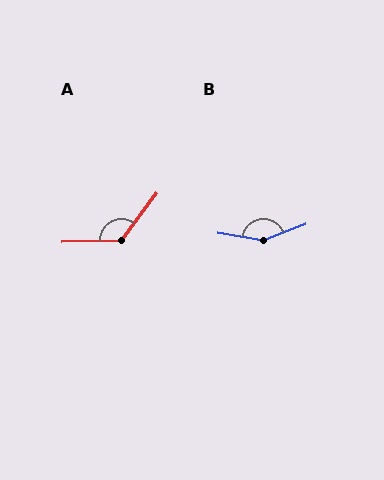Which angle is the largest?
B, at approximately 150 degrees.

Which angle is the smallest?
A, at approximately 128 degrees.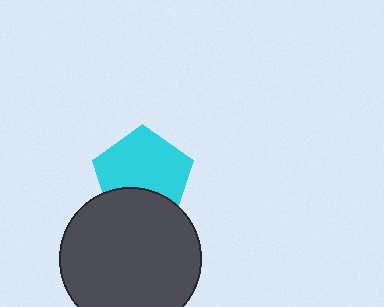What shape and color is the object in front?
The object in front is a dark gray circle.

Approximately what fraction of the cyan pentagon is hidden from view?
Roughly 31% of the cyan pentagon is hidden behind the dark gray circle.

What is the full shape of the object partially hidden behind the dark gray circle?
The partially hidden object is a cyan pentagon.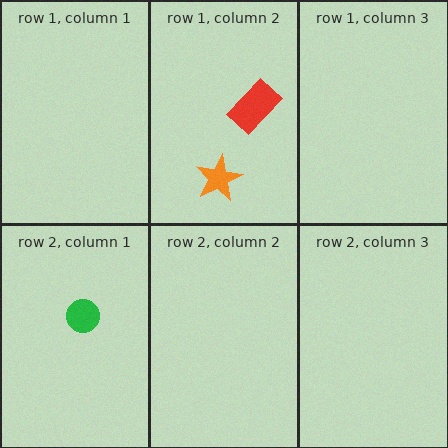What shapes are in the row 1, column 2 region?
The orange star, the red rectangle.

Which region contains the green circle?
The row 2, column 1 region.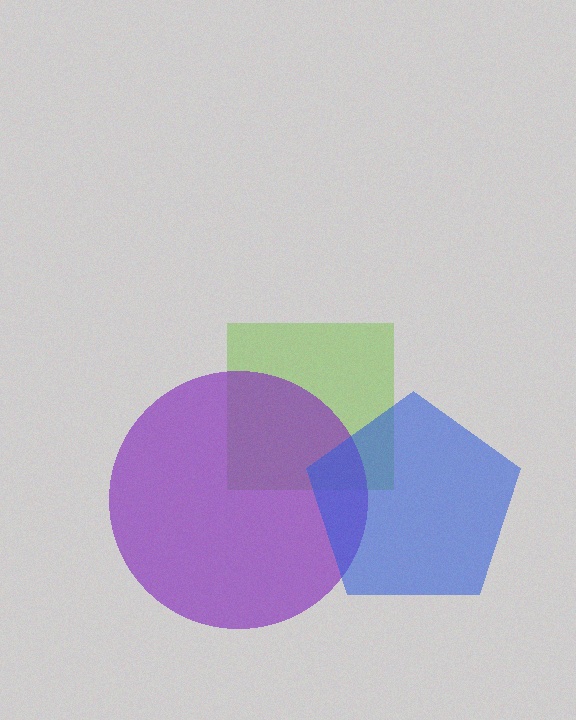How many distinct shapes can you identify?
There are 3 distinct shapes: a lime square, a purple circle, a blue pentagon.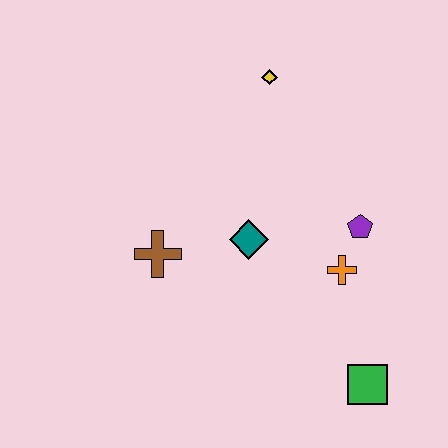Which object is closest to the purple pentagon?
The orange cross is closest to the purple pentagon.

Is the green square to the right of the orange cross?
Yes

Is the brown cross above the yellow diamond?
No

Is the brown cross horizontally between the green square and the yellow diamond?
No